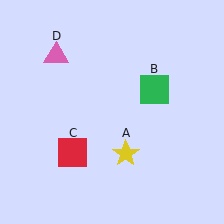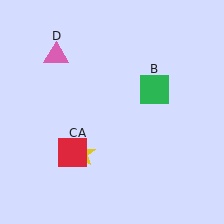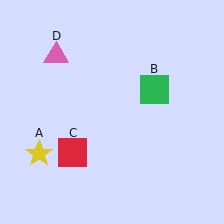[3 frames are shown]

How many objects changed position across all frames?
1 object changed position: yellow star (object A).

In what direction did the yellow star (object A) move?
The yellow star (object A) moved left.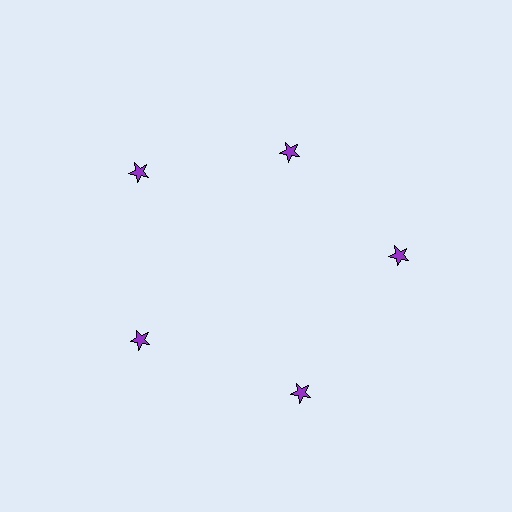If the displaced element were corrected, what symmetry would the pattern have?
It would have 5-fold rotational symmetry — the pattern would map onto itself every 72 degrees.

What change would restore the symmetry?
The symmetry would be restored by moving it outward, back onto the ring so that all 5 stars sit at equal angles and equal distance from the center.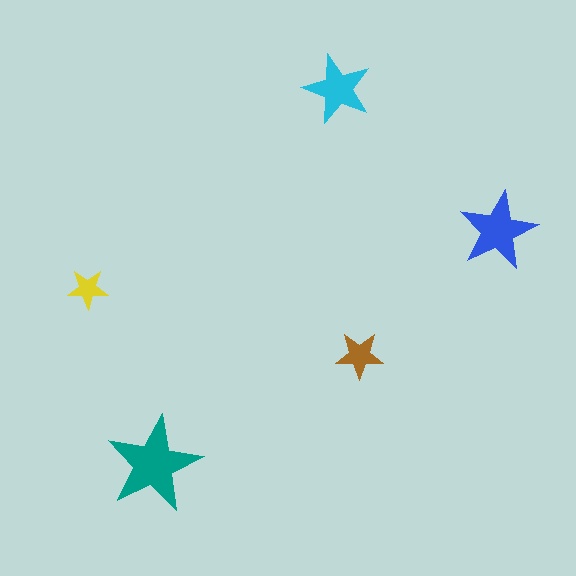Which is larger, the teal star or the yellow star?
The teal one.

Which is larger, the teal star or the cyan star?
The teal one.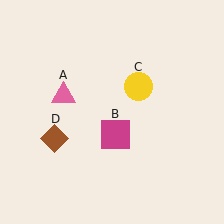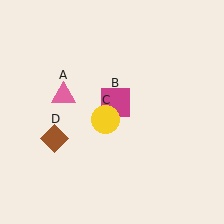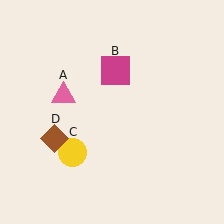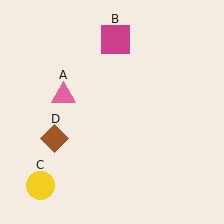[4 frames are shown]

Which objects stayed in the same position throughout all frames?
Pink triangle (object A) and brown diamond (object D) remained stationary.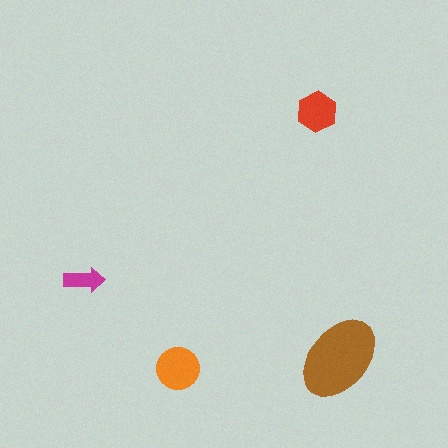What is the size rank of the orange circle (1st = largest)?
2nd.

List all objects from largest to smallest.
The brown ellipse, the orange circle, the red hexagon, the magenta arrow.